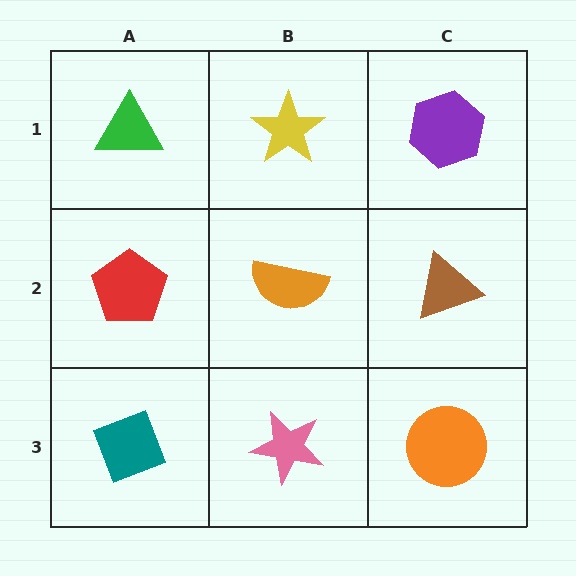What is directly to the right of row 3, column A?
A pink star.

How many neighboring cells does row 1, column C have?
2.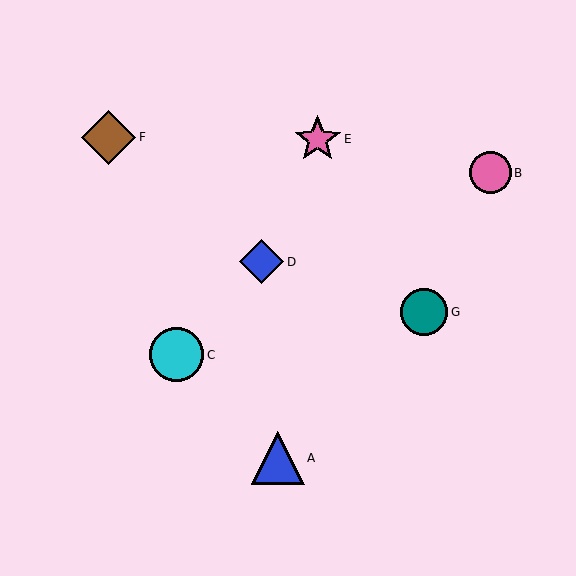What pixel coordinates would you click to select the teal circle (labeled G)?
Click at (424, 312) to select the teal circle G.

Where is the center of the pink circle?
The center of the pink circle is at (490, 173).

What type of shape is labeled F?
Shape F is a brown diamond.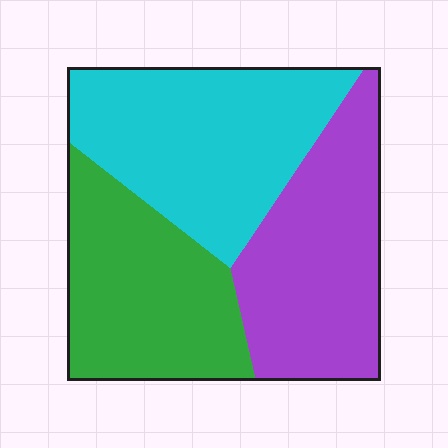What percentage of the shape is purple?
Purple covers 33% of the shape.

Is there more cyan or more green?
Cyan.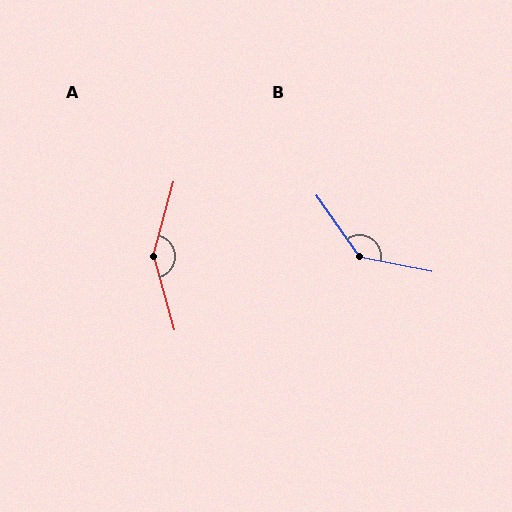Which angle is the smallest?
B, at approximately 137 degrees.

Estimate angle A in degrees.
Approximately 149 degrees.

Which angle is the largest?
A, at approximately 149 degrees.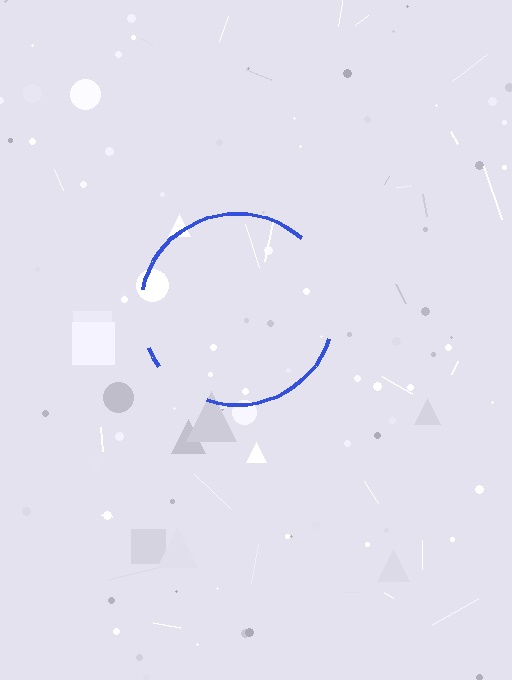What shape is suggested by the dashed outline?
The dashed outline suggests a circle.